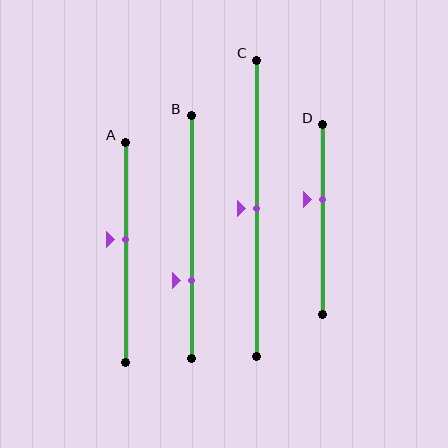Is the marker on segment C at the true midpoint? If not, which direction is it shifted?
Yes, the marker on segment C is at the true midpoint.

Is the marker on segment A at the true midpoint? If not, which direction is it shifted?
No, the marker on segment A is shifted upward by about 6% of the segment length.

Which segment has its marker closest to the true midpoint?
Segment C has its marker closest to the true midpoint.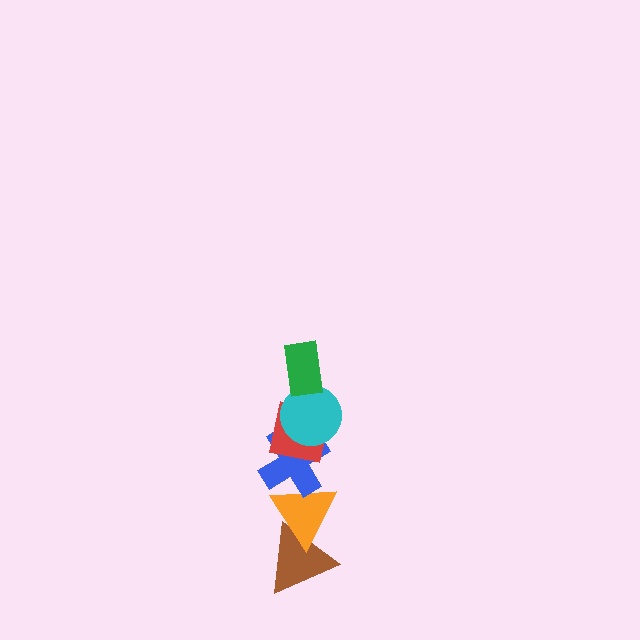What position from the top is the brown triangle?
The brown triangle is 6th from the top.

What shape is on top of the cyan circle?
The green rectangle is on top of the cyan circle.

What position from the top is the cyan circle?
The cyan circle is 2nd from the top.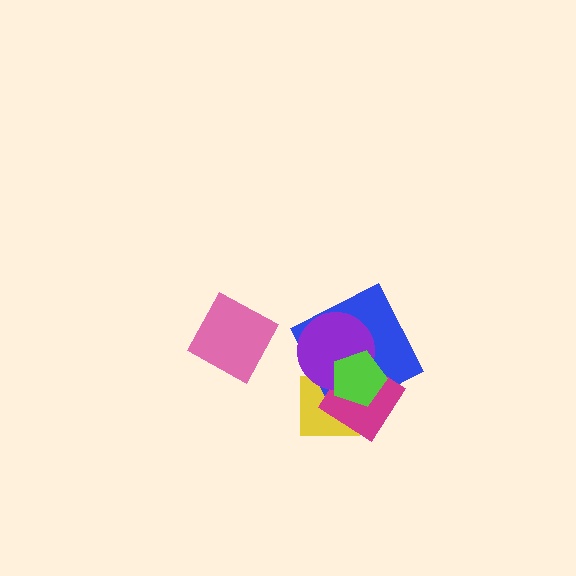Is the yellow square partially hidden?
Yes, it is partially covered by another shape.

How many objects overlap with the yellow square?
4 objects overlap with the yellow square.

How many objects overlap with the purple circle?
4 objects overlap with the purple circle.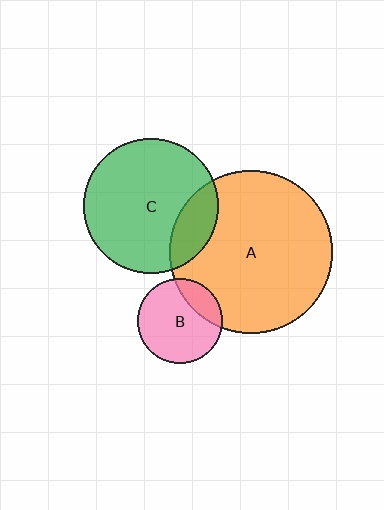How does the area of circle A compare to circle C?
Approximately 1.4 times.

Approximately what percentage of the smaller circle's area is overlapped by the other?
Approximately 20%.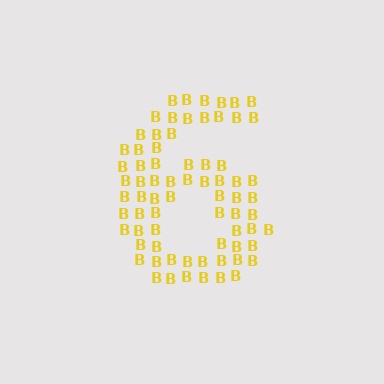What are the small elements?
The small elements are letter B's.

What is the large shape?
The large shape is the digit 6.